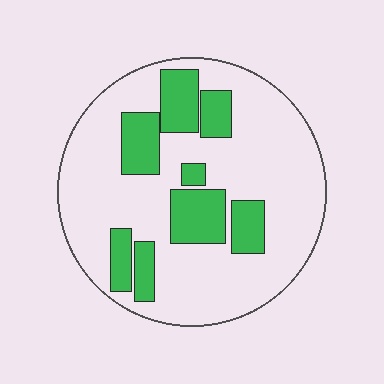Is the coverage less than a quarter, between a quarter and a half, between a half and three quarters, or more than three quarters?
Between a quarter and a half.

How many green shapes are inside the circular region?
8.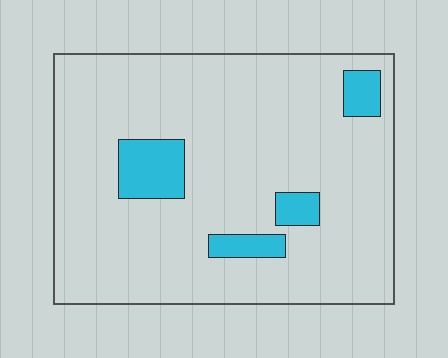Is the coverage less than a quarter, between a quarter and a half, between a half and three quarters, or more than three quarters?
Less than a quarter.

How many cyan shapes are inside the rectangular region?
4.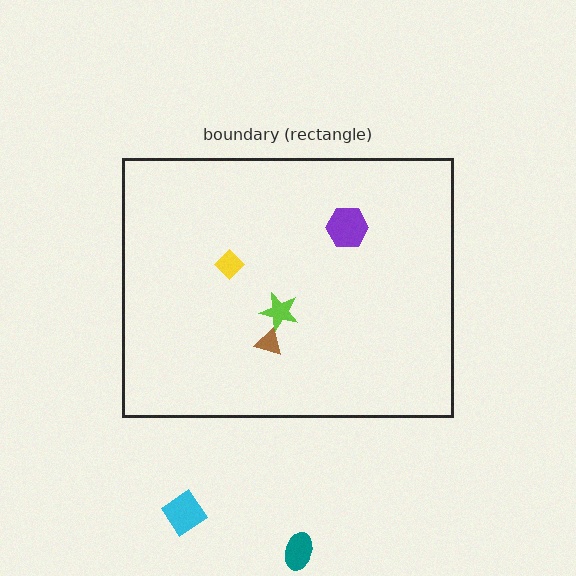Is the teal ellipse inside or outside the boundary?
Outside.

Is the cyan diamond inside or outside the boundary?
Outside.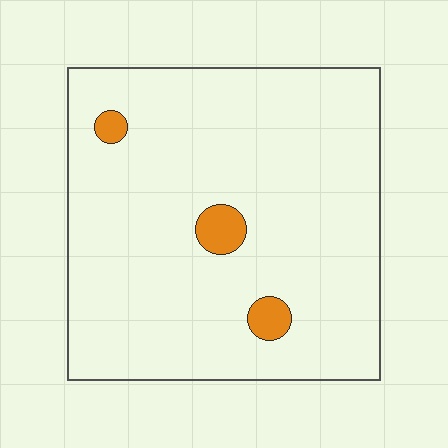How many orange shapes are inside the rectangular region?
3.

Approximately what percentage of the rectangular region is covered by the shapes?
Approximately 5%.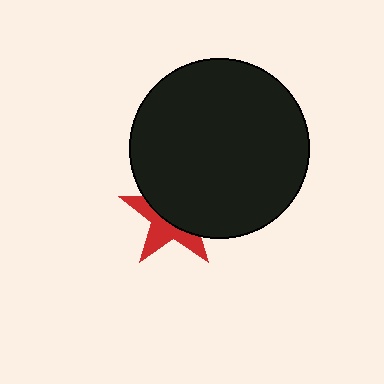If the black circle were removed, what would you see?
You would see the complete red star.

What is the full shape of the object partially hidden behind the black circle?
The partially hidden object is a red star.